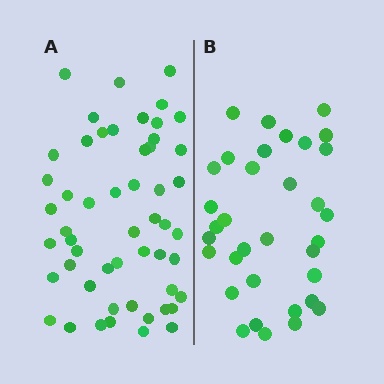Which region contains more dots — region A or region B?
Region A (the left region) has more dots.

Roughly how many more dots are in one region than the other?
Region A has approximately 20 more dots than region B.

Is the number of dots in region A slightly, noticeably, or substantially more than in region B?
Region A has substantially more. The ratio is roughly 1.6 to 1.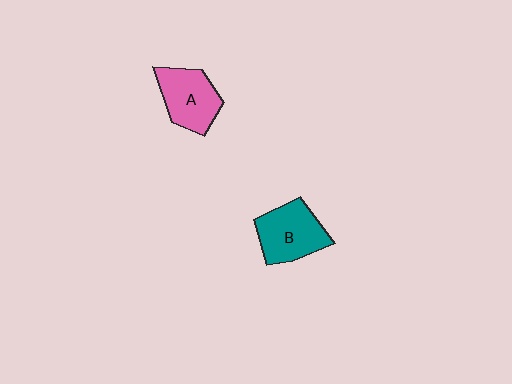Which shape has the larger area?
Shape B (teal).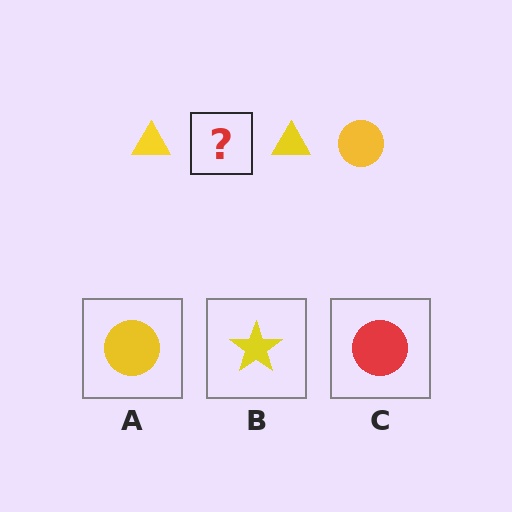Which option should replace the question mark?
Option A.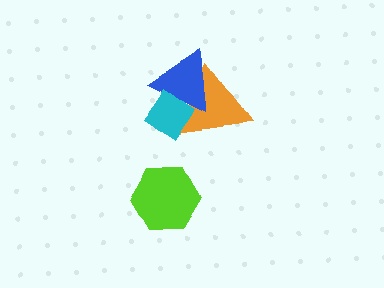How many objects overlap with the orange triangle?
2 objects overlap with the orange triangle.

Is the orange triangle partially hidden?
Yes, it is partially covered by another shape.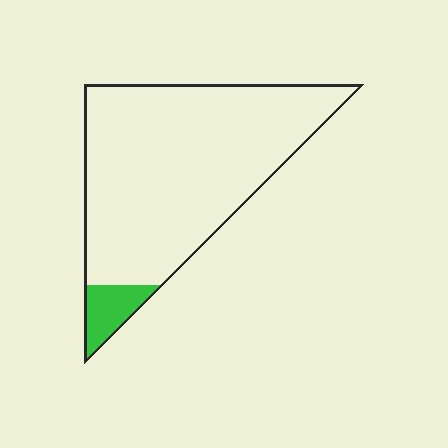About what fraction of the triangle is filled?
About one tenth (1/10).